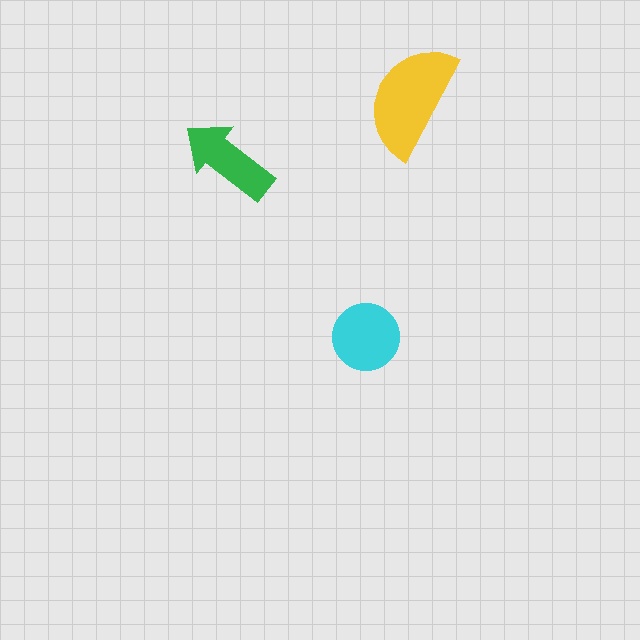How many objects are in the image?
There are 3 objects in the image.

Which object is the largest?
The yellow semicircle.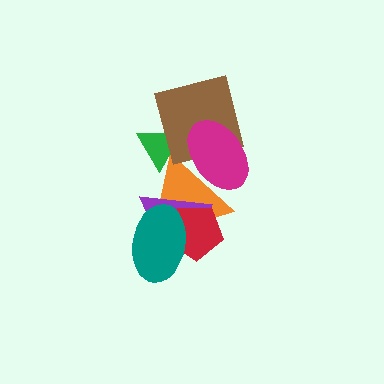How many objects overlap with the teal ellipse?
3 objects overlap with the teal ellipse.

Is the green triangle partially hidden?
Yes, it is partially covered by another shape.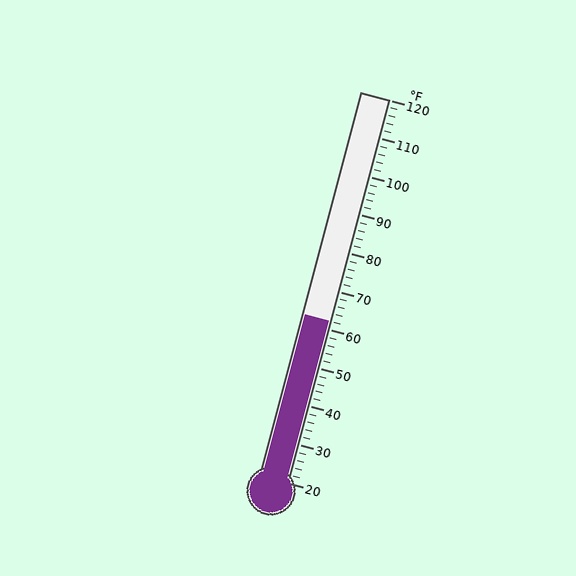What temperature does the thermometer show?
The thermometer shows approximately 62°F.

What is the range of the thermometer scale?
The thermometer scale ranges from 20°F to 120°F.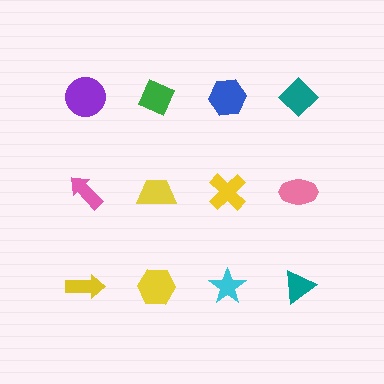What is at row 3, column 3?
A cyan star.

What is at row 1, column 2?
A green diamond.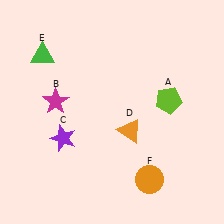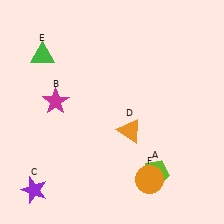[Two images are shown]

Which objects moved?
The objects that moved are: the lime pentagon (A), the purple star (C).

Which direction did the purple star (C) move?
The purple star (C) moved down.